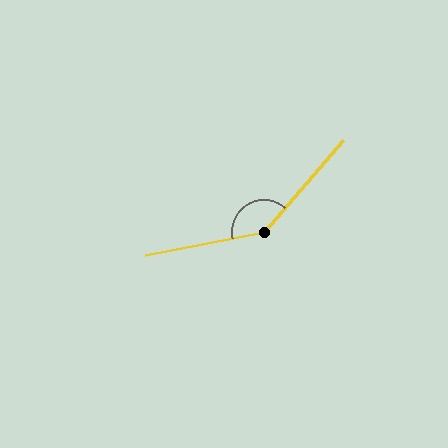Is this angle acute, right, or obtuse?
It is obtuse.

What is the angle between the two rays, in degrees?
Approximately 142 degrees.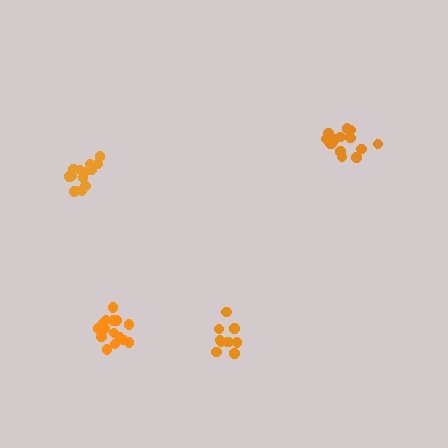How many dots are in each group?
Group 1: 15 dots, Group 2: 14 dots, Group 3: 15 dots, Group 4: 10 dots (54 total).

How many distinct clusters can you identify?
There are 4 distinct clusters.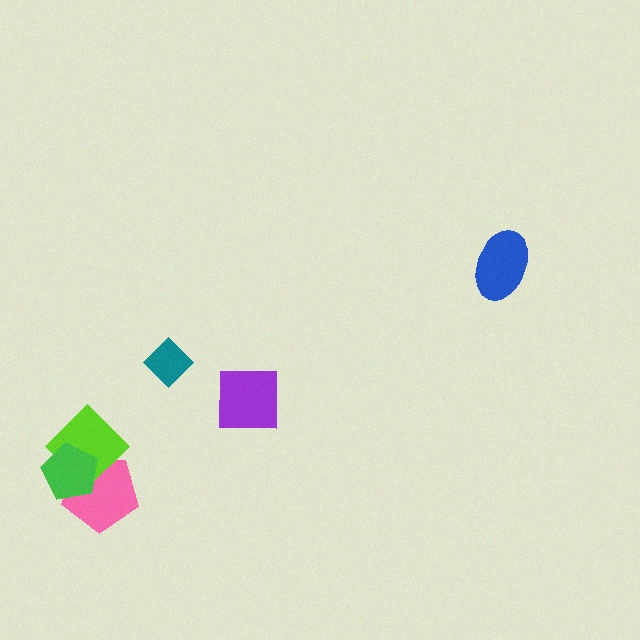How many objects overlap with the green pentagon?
2 objects overlap with the green pentagon.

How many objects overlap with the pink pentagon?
2 objects overlap with the pink pentagon.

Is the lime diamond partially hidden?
Yes, it is partially covered by another shape.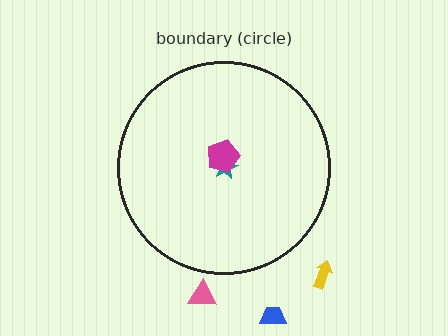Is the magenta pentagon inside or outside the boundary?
Inside.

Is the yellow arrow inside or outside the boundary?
Outside.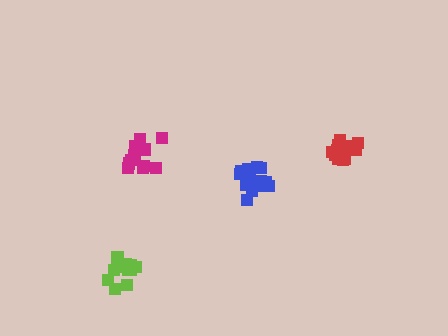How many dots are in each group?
Group 1: 12 dots, Group 2: 17 dots, Group 3: 12 dots, Group 4: 18 dots (59 total).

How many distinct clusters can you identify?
There are 4 distinct clusters.